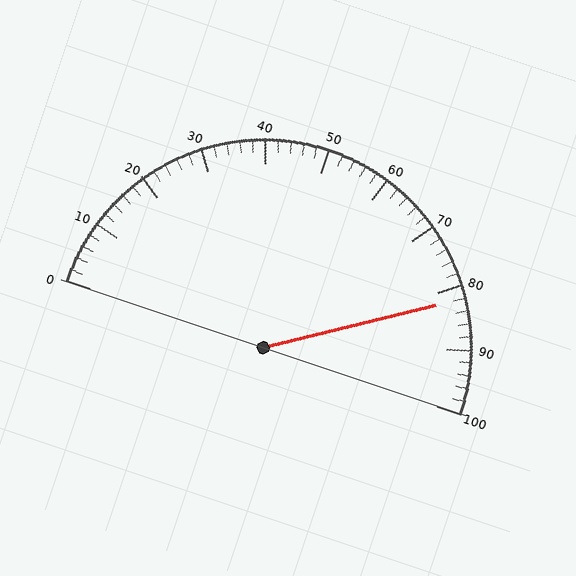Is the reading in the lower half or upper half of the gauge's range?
The reading is in the upper half of the range (0 to 100).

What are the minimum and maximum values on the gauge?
The gauge ranges from 0 to 100.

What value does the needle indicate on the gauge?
The needle indicates approximately 82.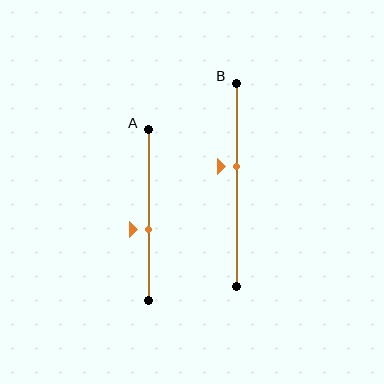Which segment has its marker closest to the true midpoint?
Segment A has its marker closest to the true midpoint.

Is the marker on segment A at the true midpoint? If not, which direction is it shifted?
No, the marker on segment A is shifted downward by about 8% of the segment length.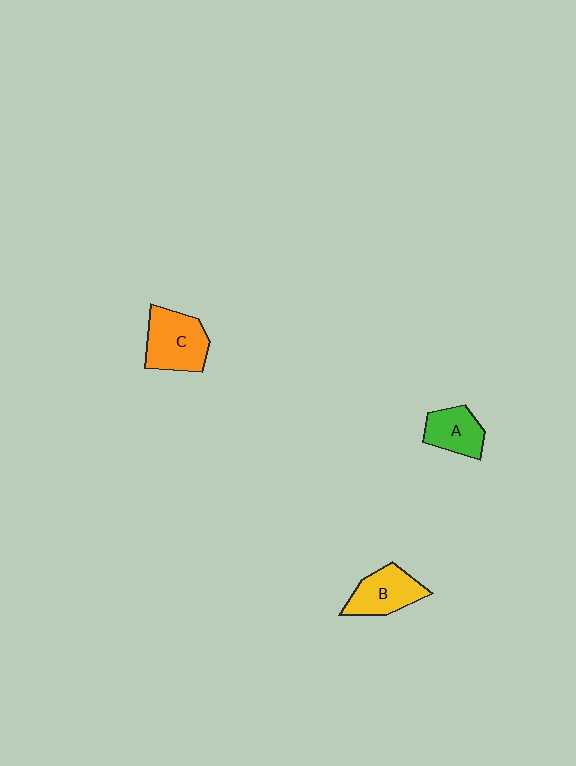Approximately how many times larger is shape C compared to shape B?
Approximately 1.2 times.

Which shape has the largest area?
Shape C (orange).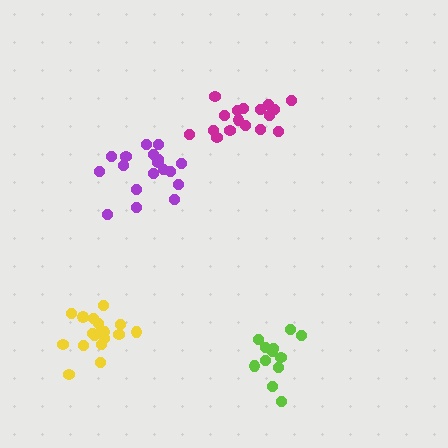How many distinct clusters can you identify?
There are 4 distinct clusters.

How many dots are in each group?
Group 1: 17 dots, Group 2: 18 dots, Group 3: 18 dots, Group 4: 12 dots (65 total).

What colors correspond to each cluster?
The clusters are colored: magenta, purple, yellow, lime.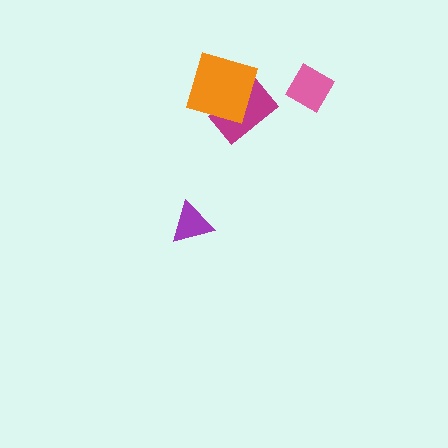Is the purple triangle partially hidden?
No, no other shape covers it.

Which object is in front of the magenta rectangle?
The orange square is in front of the magenta rectangle.